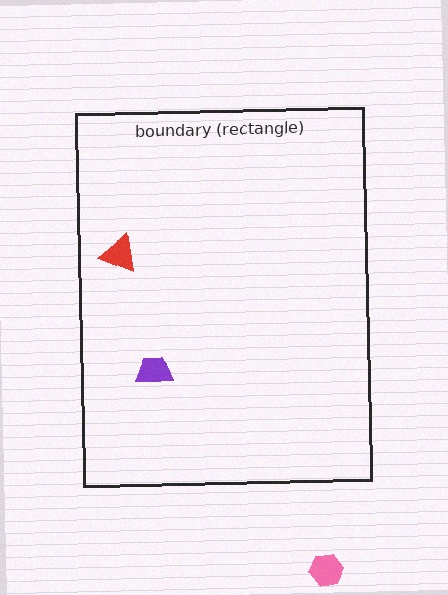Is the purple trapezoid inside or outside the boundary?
Inside.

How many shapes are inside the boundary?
2 inside, 1 outside.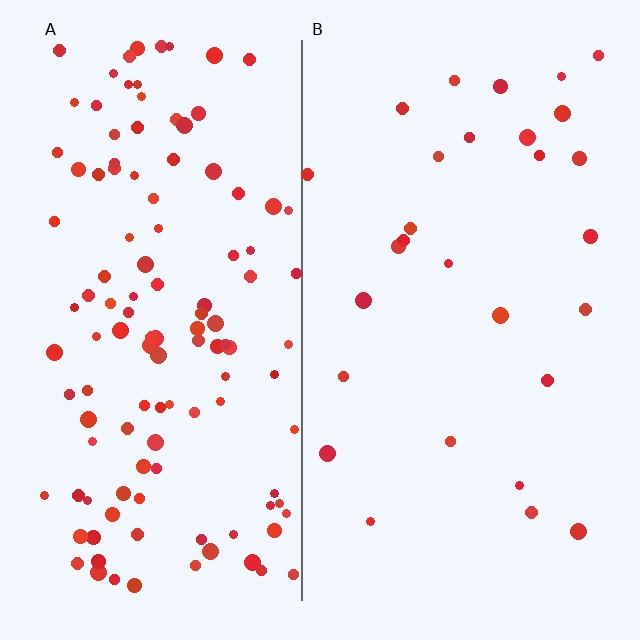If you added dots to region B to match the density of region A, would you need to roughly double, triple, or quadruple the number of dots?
Approximately quadruple.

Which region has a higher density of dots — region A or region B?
A (the left).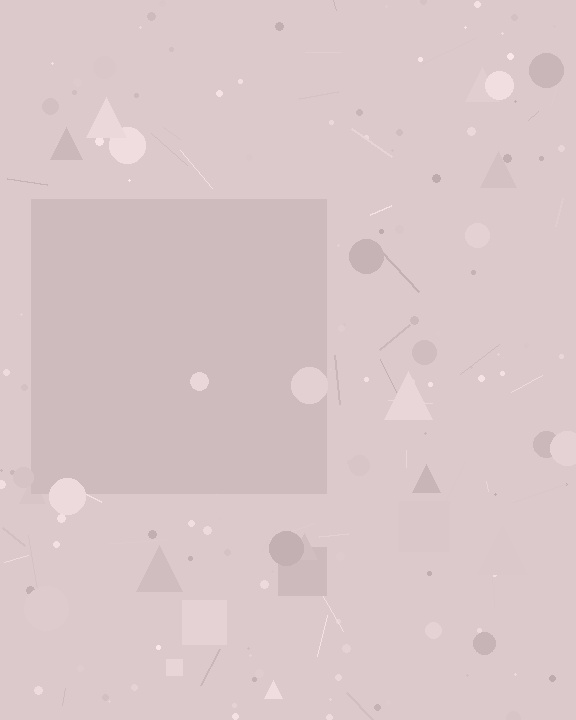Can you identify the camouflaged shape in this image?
The camouflaged shape is a square.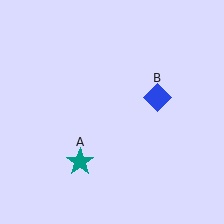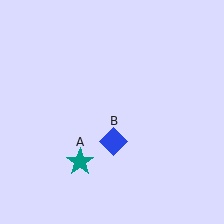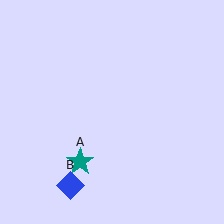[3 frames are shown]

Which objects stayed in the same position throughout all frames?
Teal star (object A) remained stationary.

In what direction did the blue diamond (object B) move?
The blue diamond (object B) moved down and to the left.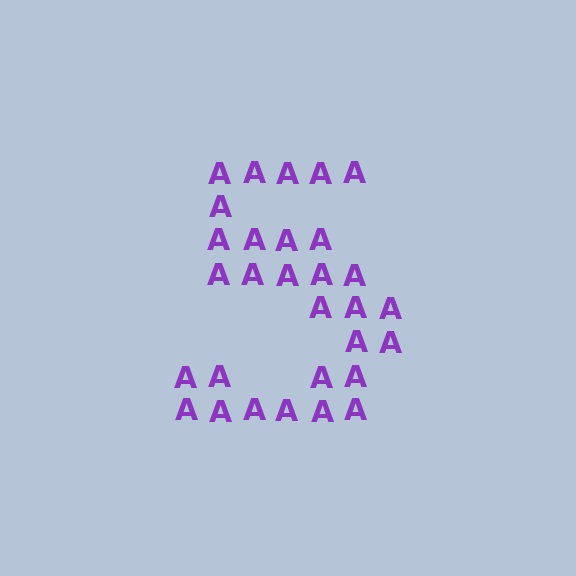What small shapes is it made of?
It is made of small letter A's.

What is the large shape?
The large shape is the digit 5.